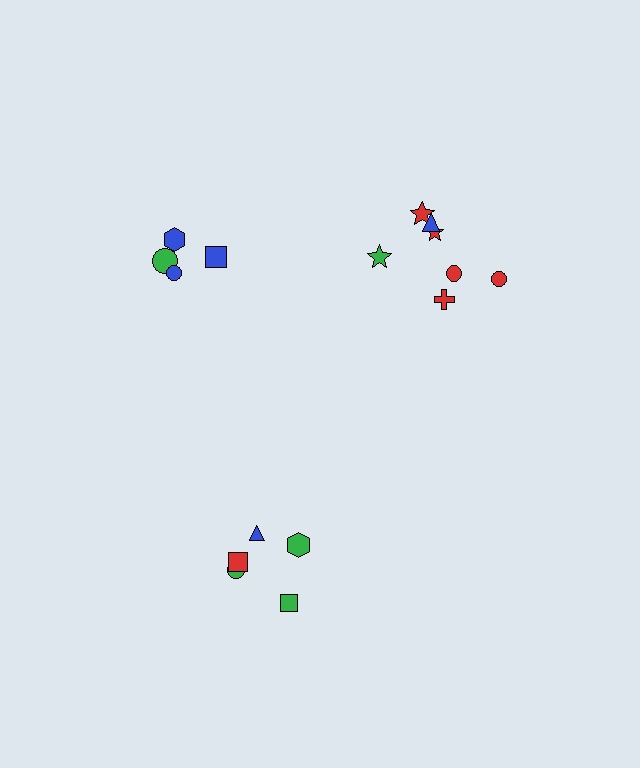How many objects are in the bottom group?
There are 5 objects.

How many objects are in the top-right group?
There are 7 objects.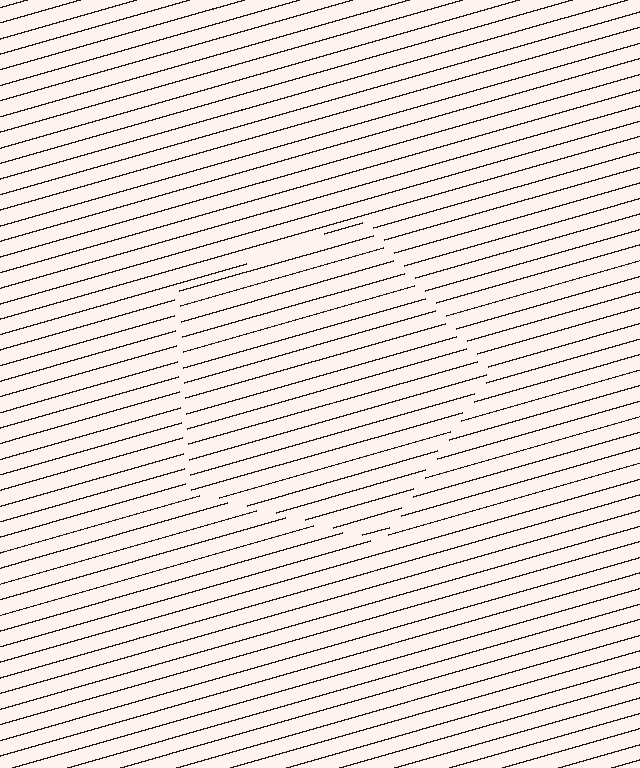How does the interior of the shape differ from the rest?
The interior of the shape contains the same grating, shifted by half a period — the contour is defined by the phase discontinuity where line-ends from the inner and outer gratings abut.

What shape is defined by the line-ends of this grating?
An illusory pentagon. The interior of the shape contains the same grating, shifted by half a period — the contour is defined by the phase discontinuity where line-ends from the inner and outer gratings abut.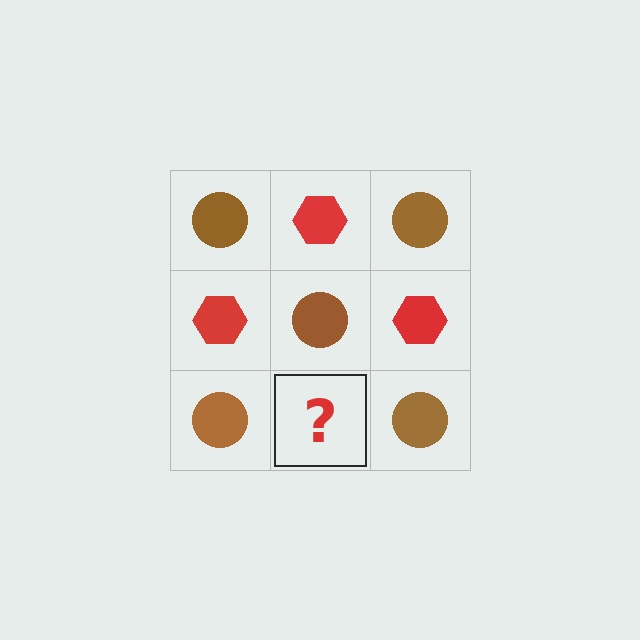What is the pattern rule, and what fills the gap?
The rule is that it alternates brown circle and red hexagon in a checkerboard pattern. The gap should be filled with a red hexagon.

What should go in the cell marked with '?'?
The missing cell should contain a red hexagon.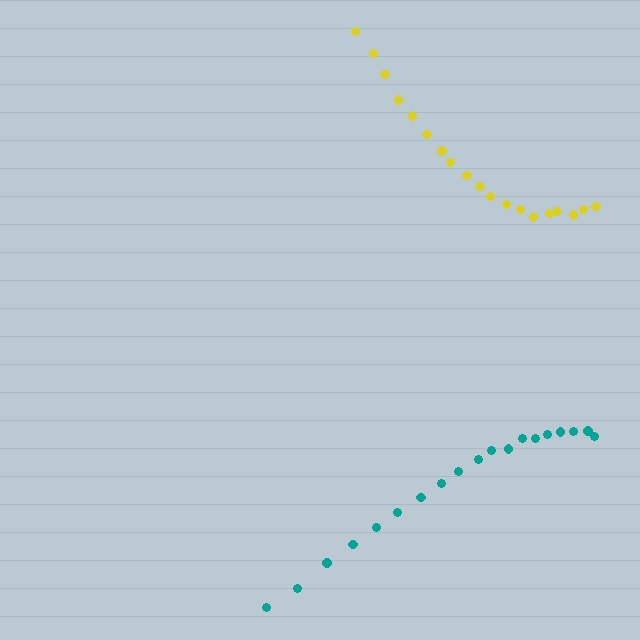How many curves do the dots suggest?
There are 2 distinct paths.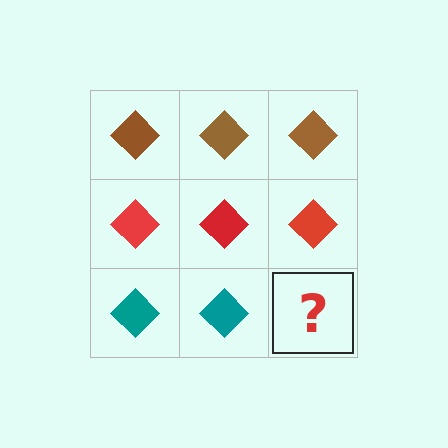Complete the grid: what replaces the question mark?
The question mark should be replaced with a teal diamond.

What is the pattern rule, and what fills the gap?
The rule is that each row has a consistent color. The gap should be filled with a teal diamond.